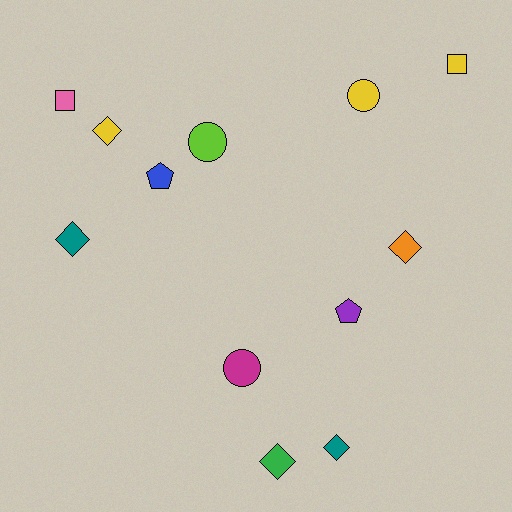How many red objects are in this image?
There are no red objects.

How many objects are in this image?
There are 12 objects.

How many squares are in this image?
There are 2 squares.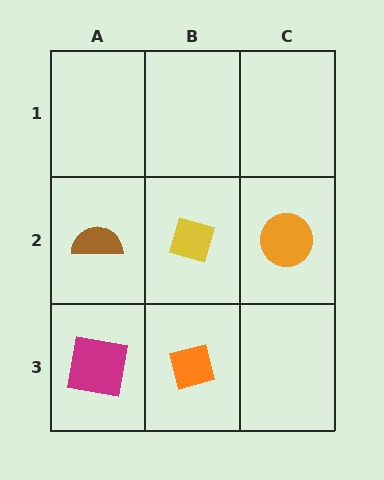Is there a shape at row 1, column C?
No, that cell is empty.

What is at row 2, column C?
An orange circle.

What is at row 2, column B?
A yellow diamond.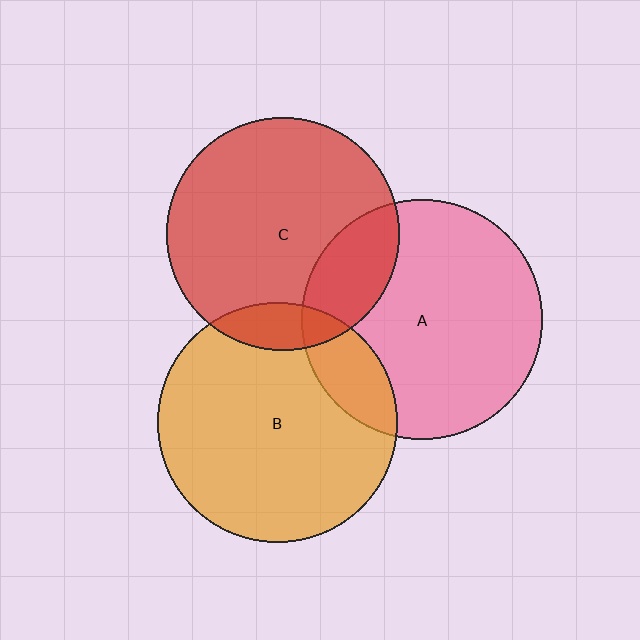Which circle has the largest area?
Circle A (pink).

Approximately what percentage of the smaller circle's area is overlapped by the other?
Approximately 10%.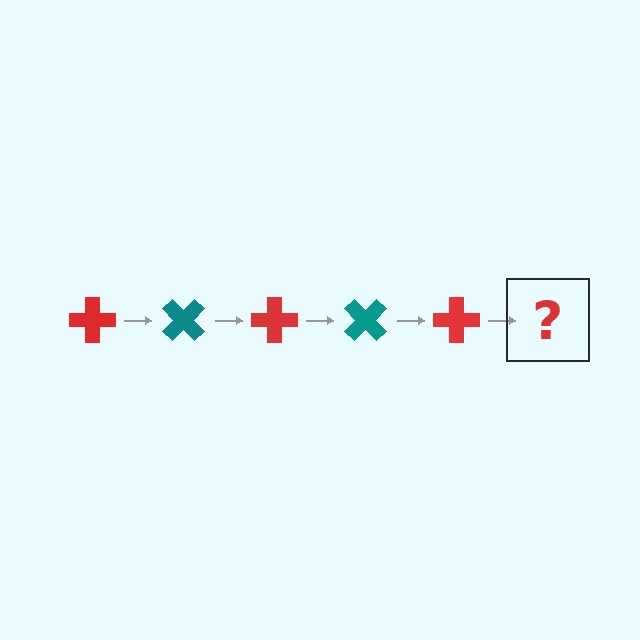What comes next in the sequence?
The next element should be a teal cross, rotated 225 degrees from the start.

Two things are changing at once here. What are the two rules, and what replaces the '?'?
The two rules are that it rotates 45 degrees each step and the color cycles through red and teal. The '?' should be a teal cross, rotated 225 degrees from the start.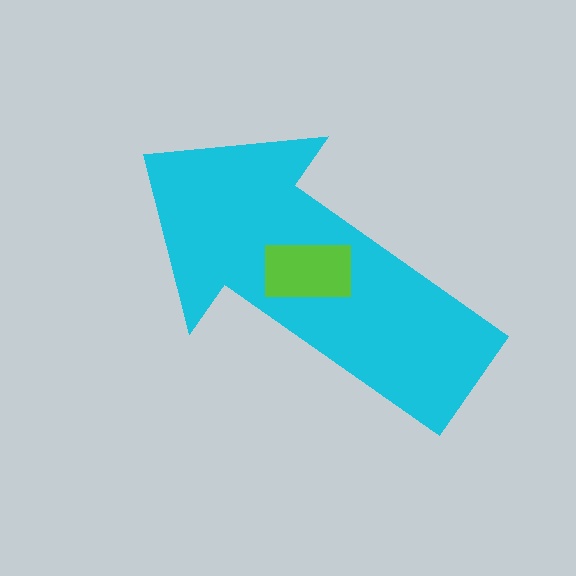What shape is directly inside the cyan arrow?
The lime rectangle.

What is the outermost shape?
The cyan arrow.